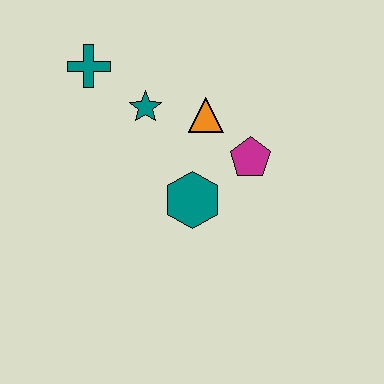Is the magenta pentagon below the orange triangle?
Yes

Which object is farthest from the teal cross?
The magenta pentagon is farthest from the teal cross.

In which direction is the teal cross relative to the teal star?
The teal cross is to the left of the teal star.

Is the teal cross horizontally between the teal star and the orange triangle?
No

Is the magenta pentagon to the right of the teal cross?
Yes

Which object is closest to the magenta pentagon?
The orange triangle is closest to the magenta pentagon.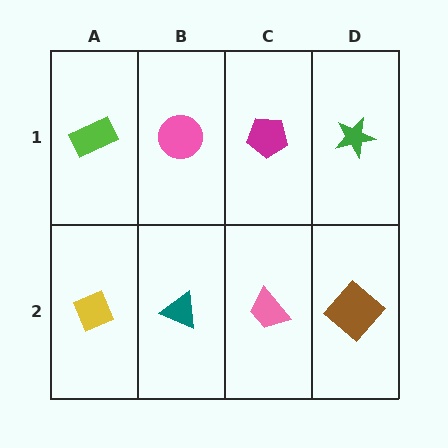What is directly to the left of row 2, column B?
A yellow diamond.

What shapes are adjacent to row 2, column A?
A lime rectangle (row 1, column A), a teal triangle (row 2, column B).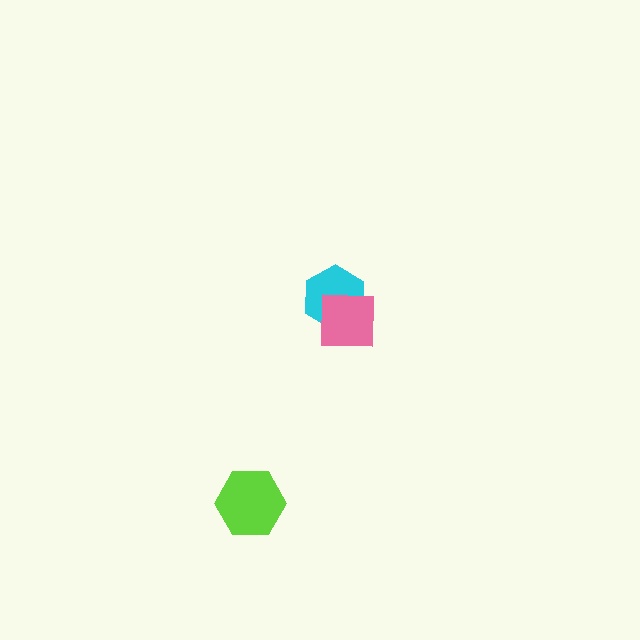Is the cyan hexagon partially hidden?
Yes, it is partially covered by another shape.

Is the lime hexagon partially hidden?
No, no other shape covers it.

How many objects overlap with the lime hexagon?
0 objects overlap with the lime hexagon.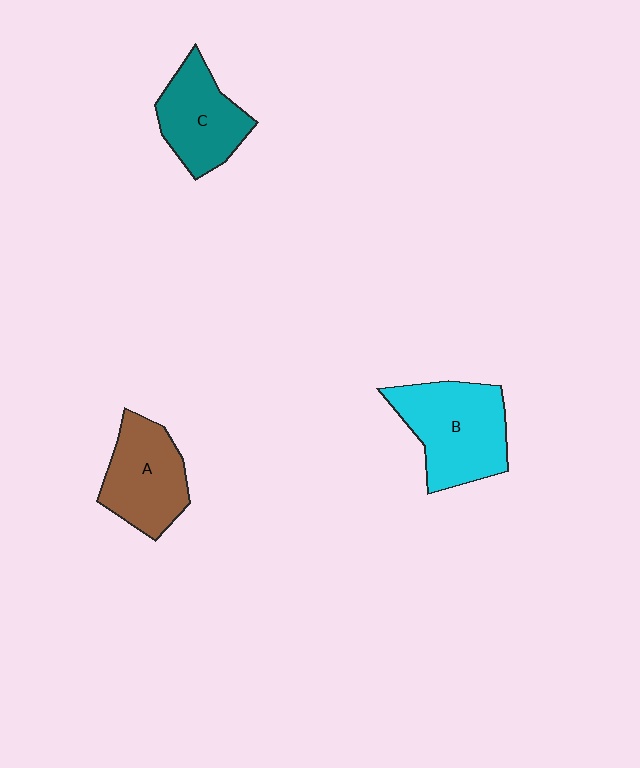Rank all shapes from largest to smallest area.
From largest to smallest: B (cyan), A (brown), C (teal).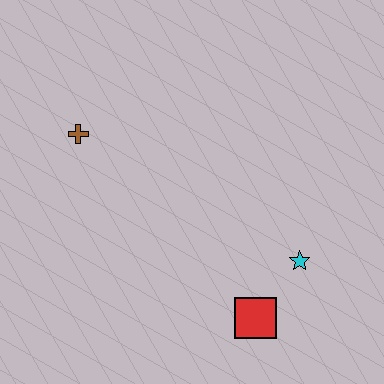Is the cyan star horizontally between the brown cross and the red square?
No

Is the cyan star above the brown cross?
No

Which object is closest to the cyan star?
The red square is closest to the cyan star.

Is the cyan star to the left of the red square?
No